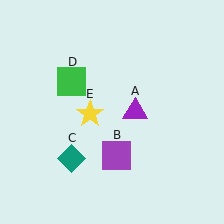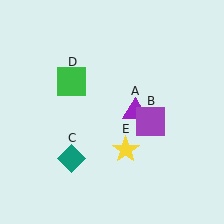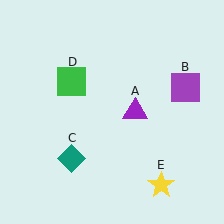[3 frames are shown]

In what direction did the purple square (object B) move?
The purple square (object B) moved up and to the right.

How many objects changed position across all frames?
2 objects changed position: purple square (object B), yellow star (object E).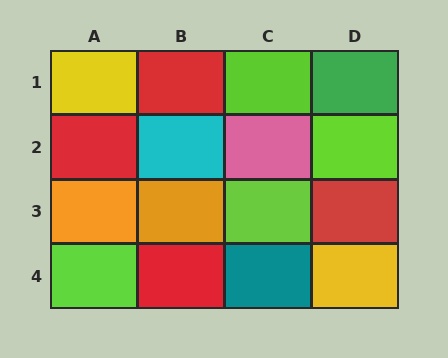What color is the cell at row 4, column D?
Yellow.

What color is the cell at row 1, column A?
Yellow.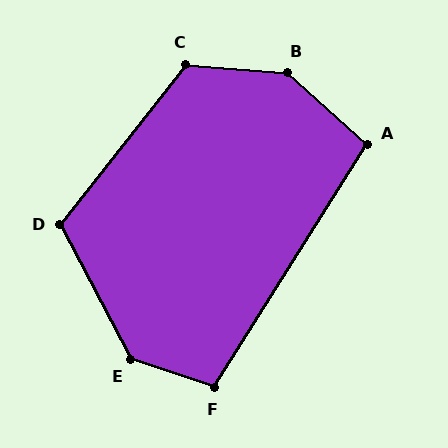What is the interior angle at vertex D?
Approximately 114 degrees (obtuse).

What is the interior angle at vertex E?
Approximately 137 degrees (obtuse).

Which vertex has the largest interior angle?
B, at approximately 143 degrees.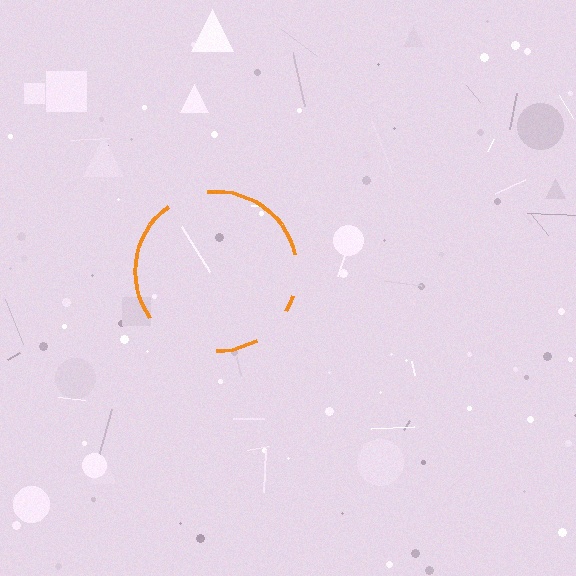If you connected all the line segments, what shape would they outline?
They would outline a circle.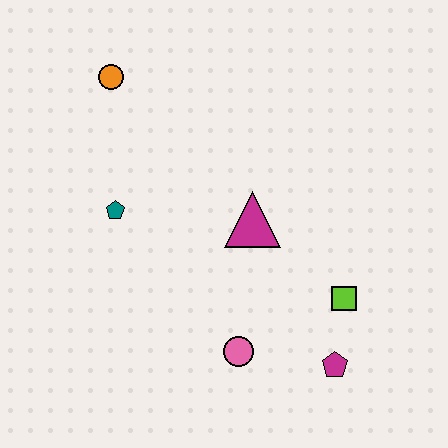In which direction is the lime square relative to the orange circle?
The lime square is to the right of the orange circle.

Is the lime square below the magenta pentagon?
No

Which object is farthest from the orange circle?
The magenta pentagon is farthest from the orange circle.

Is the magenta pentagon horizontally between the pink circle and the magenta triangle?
No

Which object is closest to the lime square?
The magenta pentagon is closest to the lime square.